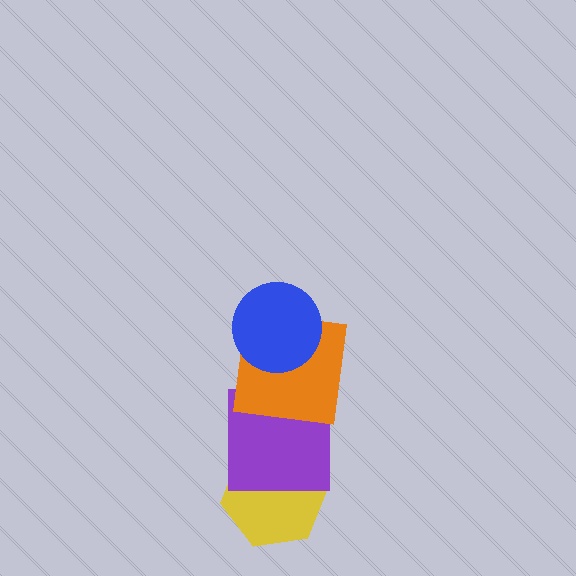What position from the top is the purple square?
The purple square is 3rd from the top.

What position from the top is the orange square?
The orange square is 2nd from the top.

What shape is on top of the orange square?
The blue circle is on top of the orange square.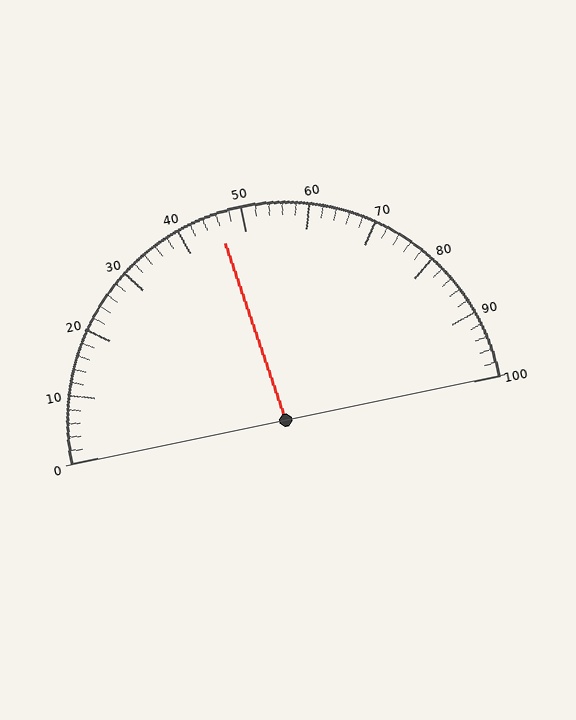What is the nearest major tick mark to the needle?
The nearest major tick mark is 50.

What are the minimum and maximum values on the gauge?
The gauge ranges from 0 to 100.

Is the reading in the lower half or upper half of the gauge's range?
The reading is in the lower half of the range (0 to 100).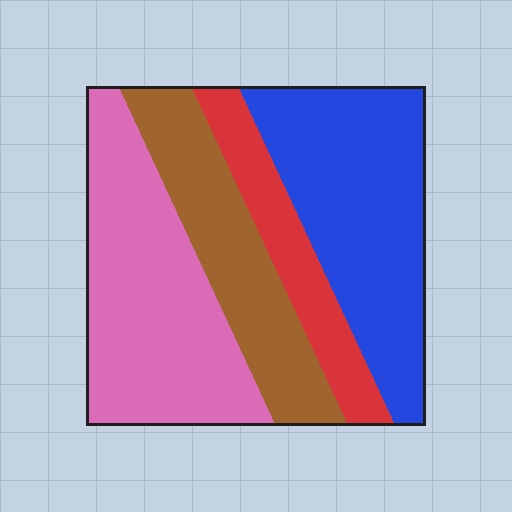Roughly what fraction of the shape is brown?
Brown takes up about one fifth (1/5) of the shape.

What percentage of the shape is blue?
Blue covers about 30% of the shape.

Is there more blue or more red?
Blue.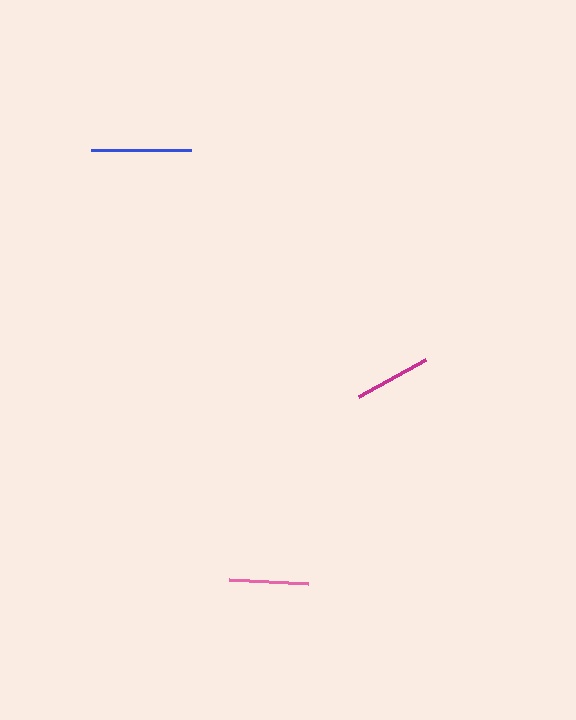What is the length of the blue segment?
The blue segment is approximately 99 pixels long.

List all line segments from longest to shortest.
From longest to shortest: blue, pink, magenta.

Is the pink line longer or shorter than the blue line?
The blue line is longer than the pink line.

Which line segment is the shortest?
The magenta line is the shortest at approximately 76 pixels.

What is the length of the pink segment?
The pink segment is approximately 79 pixels long.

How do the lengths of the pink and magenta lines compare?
The pink and magenta lines are approximately the same length.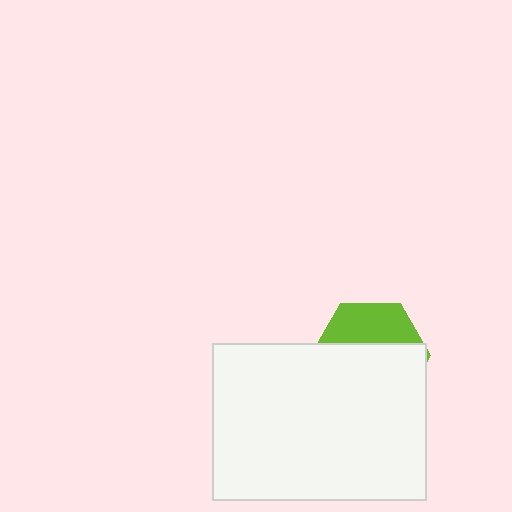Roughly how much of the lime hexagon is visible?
A small part of it is visible (roughly 36%).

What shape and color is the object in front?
The object in front is a white rectangle.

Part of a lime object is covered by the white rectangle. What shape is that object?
It is a hexagon.